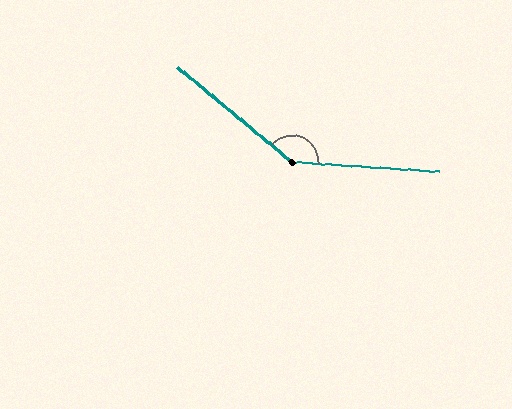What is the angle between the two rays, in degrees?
Approximately 144 degrees.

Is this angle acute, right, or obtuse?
It is obtuse.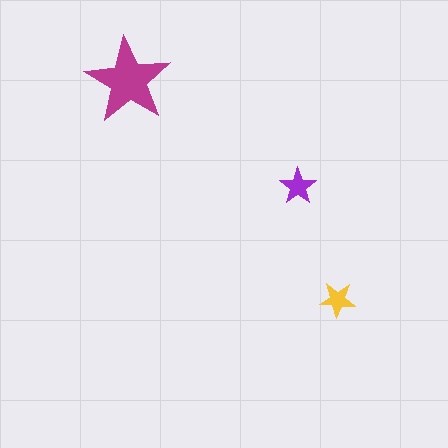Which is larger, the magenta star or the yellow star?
The magenta one.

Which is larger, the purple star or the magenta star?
The magenta one.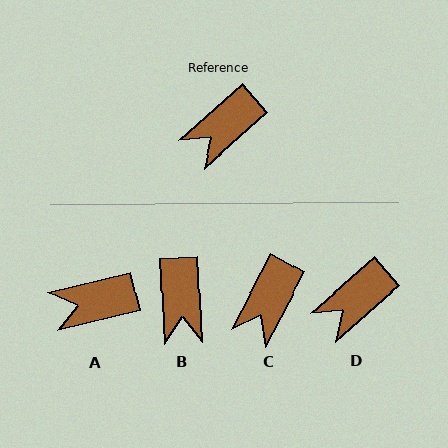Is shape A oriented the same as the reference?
No, it is off by about 28 degrees.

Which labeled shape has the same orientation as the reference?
D.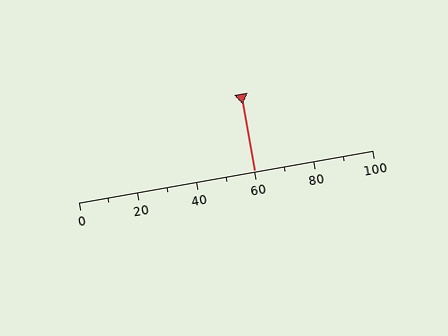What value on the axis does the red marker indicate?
The marker indicates approximately 60.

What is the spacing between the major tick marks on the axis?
The major ticks are spaced 20 apart.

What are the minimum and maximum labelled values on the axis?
The axis runs from 0 to 100.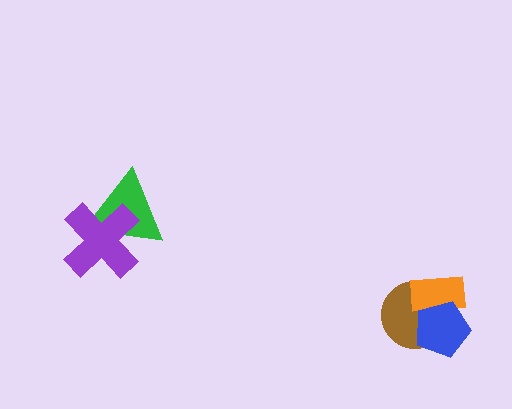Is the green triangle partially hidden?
Yes, it is partially covered by another shape.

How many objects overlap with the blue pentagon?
2 objects overlap with the blue pentagon.